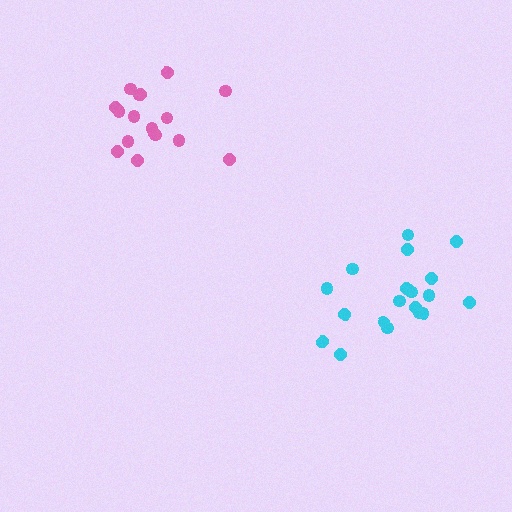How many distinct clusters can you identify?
There are 2 distinct clusters.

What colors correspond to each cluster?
The clusters are colored: pink, cyan.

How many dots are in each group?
Group 1: 17 dots, Group 2: 20 dots (37 total).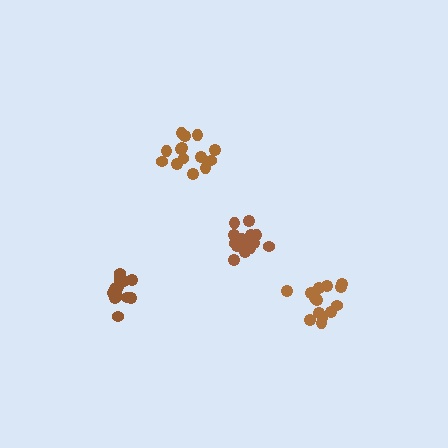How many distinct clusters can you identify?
There are 4 distinct clusters.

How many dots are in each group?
Group 1: 14 dots, Group 2: 14 dots, Group 3: 16 dots, Group 4: 14 dots (58 total).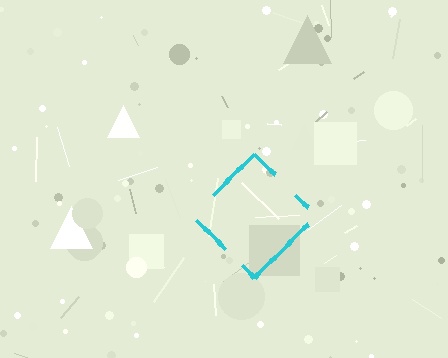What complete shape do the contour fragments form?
The contour fragments form a diamond.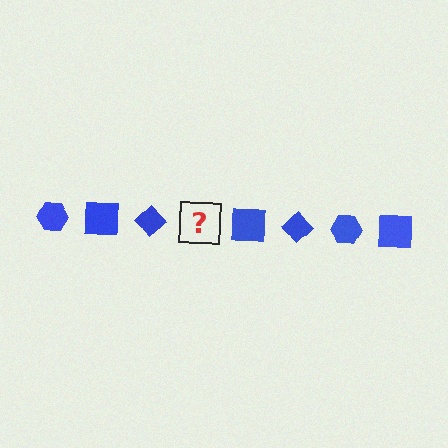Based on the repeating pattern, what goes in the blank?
The blank should be a blue hexagon.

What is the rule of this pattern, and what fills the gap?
The rule is that the pattern cycles through hexagon, square, diamond shapes in blue. The gap should be filled with a blue hexagon.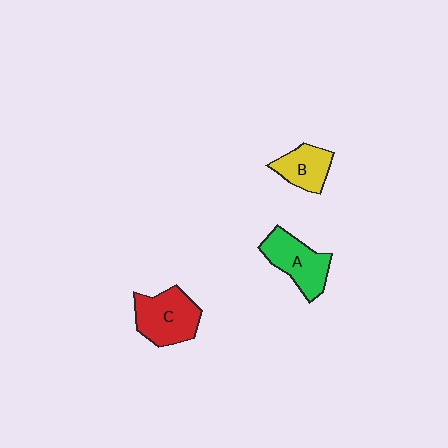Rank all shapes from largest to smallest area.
From largest to smallest: C (red), A (green), B (yellow).